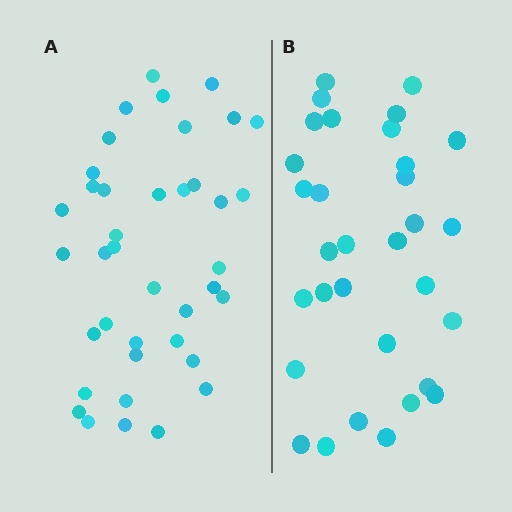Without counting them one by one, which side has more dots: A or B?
Region A (the left region) has more dots.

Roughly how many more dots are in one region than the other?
Region A has roughly 8 or so more dots than region B.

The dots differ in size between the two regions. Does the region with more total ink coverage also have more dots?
No. Region B has more total ink coverage because its dots are larger, but region A actually contains more individual dots. Total area can be misleading — the number of items is what matters here.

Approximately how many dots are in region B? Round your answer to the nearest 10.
About 30 dots. (The exact count is 32, which rounds to 30.)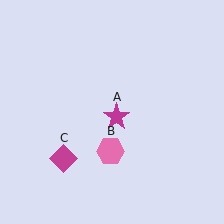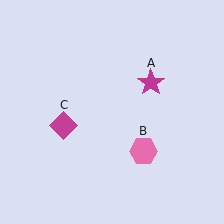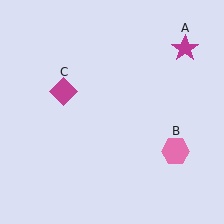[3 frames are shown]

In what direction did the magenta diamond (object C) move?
The magenta diamond (object C) moved up.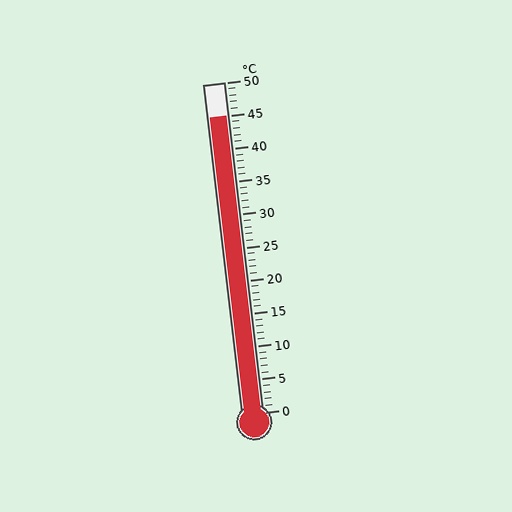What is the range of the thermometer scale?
The thermometer scale ranges from 0°C to 50°C.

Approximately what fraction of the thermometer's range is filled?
The thermometer is filled to approximately 90% of its range.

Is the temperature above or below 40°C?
The temperature is above 40°C.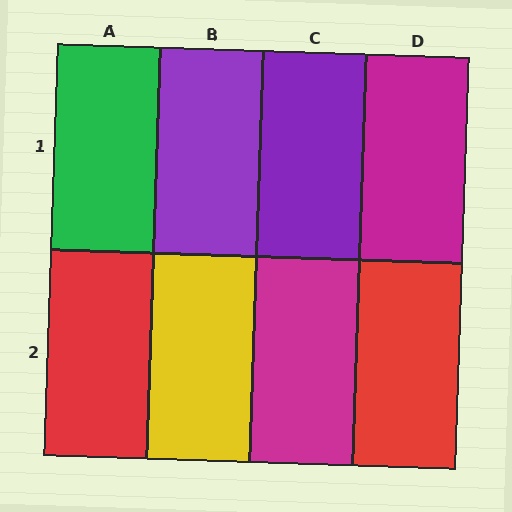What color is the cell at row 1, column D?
Magenta.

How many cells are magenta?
2 cells are magenta.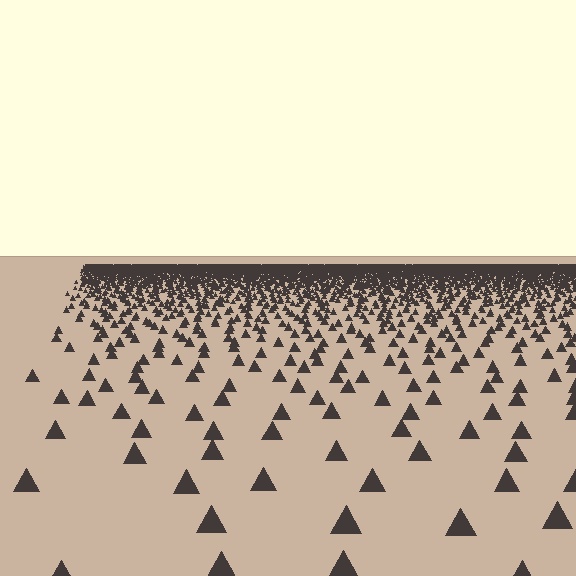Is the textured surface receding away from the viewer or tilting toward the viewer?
The surface is receding away from the viewer. Texture elements get smaller and denser toward the top.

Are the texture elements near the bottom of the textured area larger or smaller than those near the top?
Larger. Near the bottom, elements are closer to the viewer and appear at a bigger on-screen size.